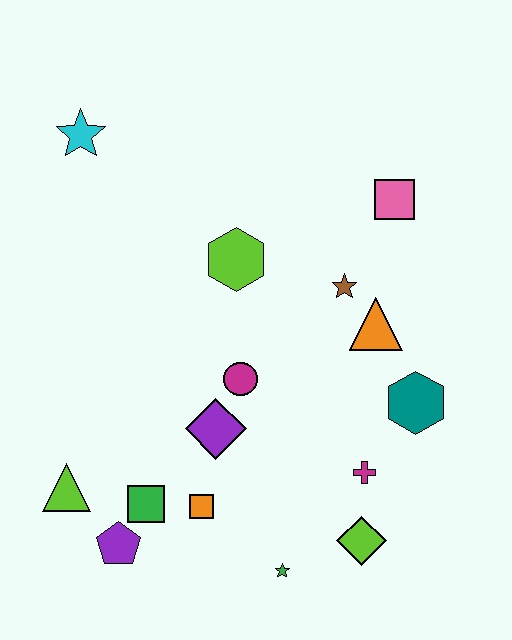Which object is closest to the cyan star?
The lime hexagon is closest to the cyan star.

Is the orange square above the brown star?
No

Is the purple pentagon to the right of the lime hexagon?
No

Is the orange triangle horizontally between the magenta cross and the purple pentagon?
No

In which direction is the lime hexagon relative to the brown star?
The lime hexagon is to the left of the brown star.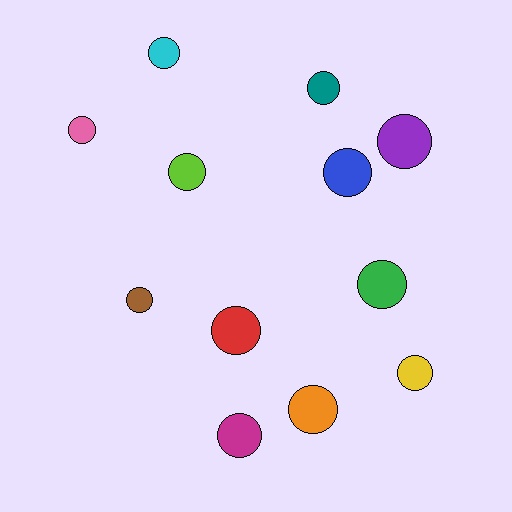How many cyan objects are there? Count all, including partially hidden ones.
There is 1 cyan object.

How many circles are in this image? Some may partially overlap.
There are 12 circles.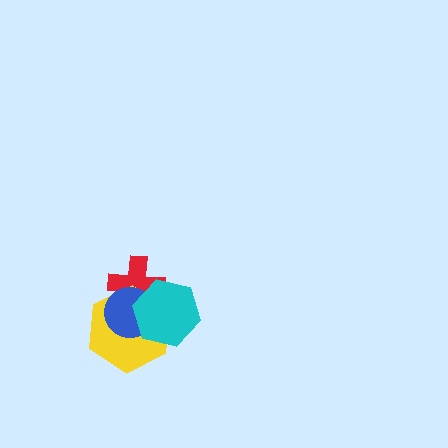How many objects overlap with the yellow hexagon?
3 objects overlap with the yellow hexagon.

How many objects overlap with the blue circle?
3 objects overlap with the blue circle.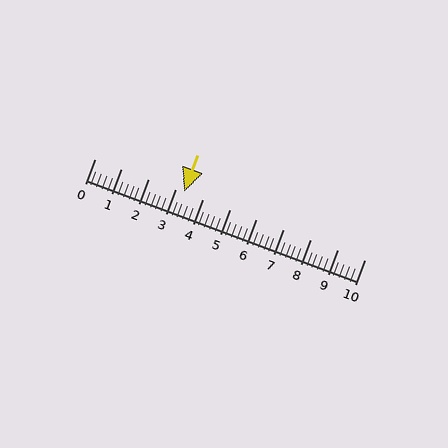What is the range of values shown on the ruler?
The ruler shows values from 0 to 10.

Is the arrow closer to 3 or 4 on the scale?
The arrow is closer to 3.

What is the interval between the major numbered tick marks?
The major tick marks are spaced 1 units apart.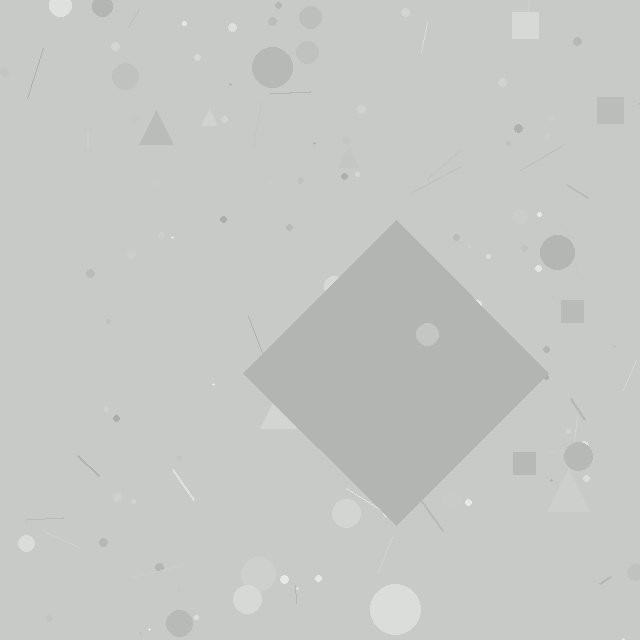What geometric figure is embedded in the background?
A diamond is embedded in the background.